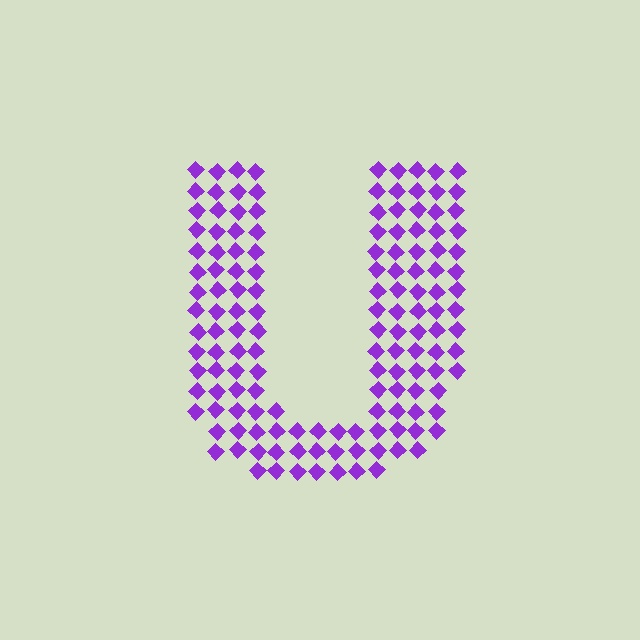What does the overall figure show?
The overall figure shows the letter U.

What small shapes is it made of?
It is made of small diamonds.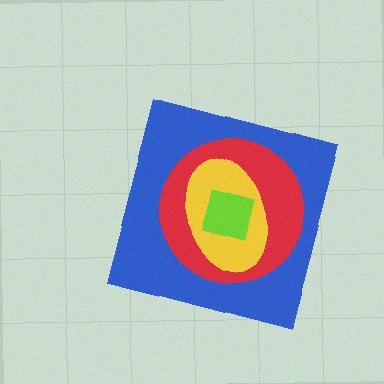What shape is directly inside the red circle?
The yellow ellipse.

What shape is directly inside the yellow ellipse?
The lime square.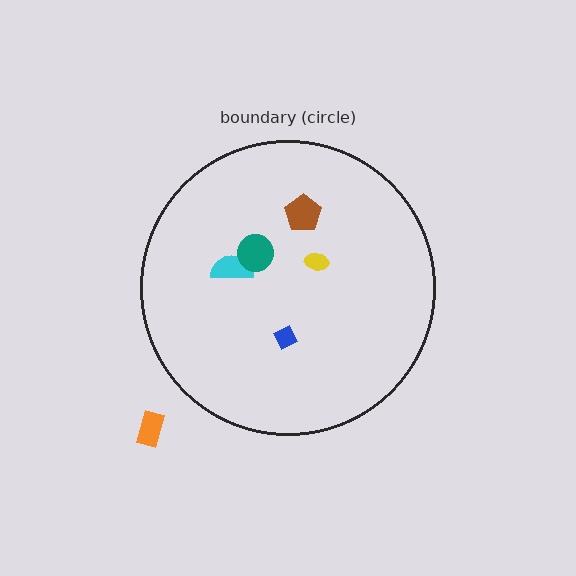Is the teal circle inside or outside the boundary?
Inside.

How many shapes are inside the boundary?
5 inside, 1 outside.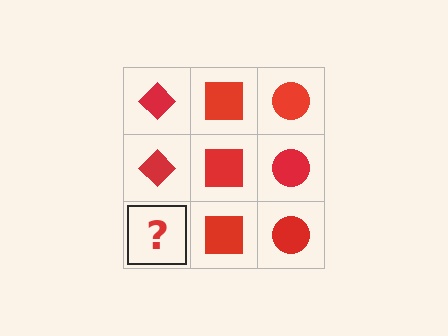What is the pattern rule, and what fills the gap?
The rule is that each column has a consistent shape. The gap should be filled with a red diamond.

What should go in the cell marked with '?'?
The missing cell should contain a red diamond.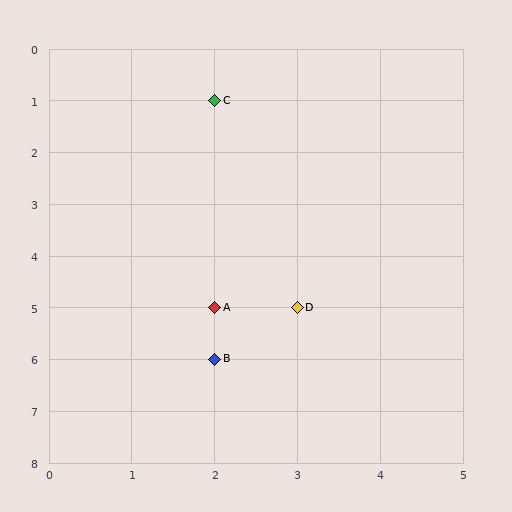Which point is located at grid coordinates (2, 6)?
Point B is at (2, 6).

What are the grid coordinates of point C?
Point C is at grid coordinates (2, 1).